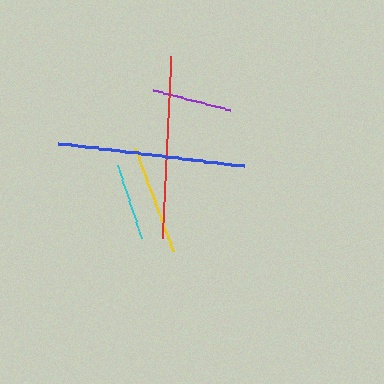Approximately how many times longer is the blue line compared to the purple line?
The blue line is approximately 2.4 times the length of the purple line.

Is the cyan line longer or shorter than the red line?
The red line is longer than the cyan line.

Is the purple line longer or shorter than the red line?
The red line is longer than the purple line.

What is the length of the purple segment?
The purple segment is approximately 79 pixels long.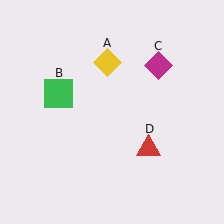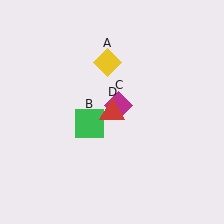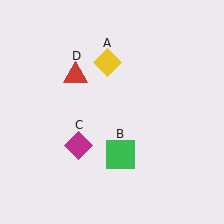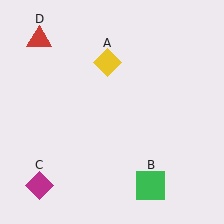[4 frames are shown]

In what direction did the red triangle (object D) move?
The red triangle (object D) moved up and to the left.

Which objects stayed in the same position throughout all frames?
Yellow diamond (object A) remained stationary.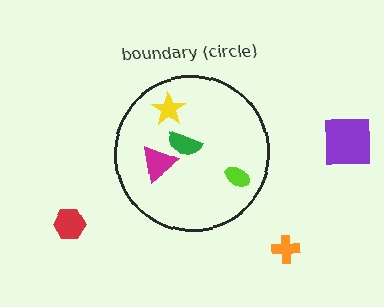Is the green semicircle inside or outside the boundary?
Inside.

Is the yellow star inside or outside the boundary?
Inside.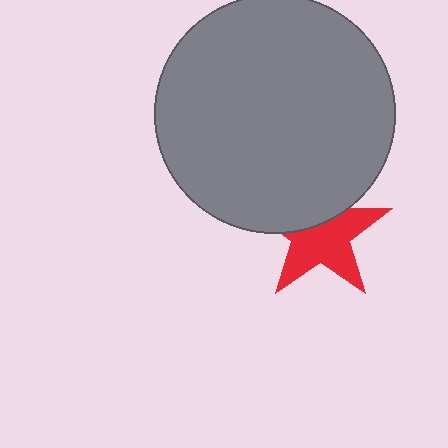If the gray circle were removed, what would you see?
You would see the complete red star.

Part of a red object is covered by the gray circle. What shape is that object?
It is a star.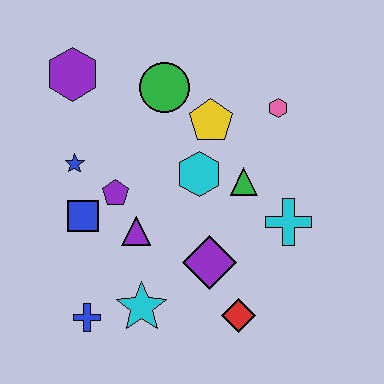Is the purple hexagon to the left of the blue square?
Yes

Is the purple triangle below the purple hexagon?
Yes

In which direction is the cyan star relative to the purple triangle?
The cyan star is below the purple triangle.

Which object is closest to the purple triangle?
The purple pentagon is closest to the purple triangle.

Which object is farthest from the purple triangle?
The pink hexagon is farthest from the purple triangle.